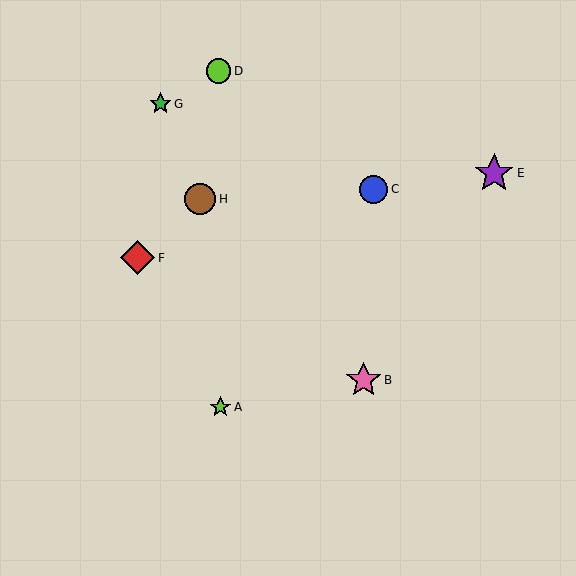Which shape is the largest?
The purple star (labeled E) is the largest.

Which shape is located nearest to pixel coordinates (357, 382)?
The pink star (labeled B) at (364, 380) is nearest to that location.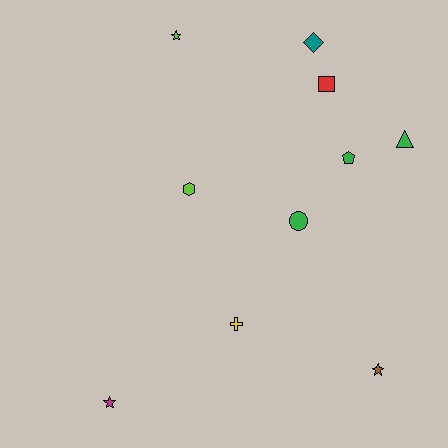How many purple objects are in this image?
There are no purple objects.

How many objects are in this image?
There are 10 objects.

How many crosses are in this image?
There is 1 cross.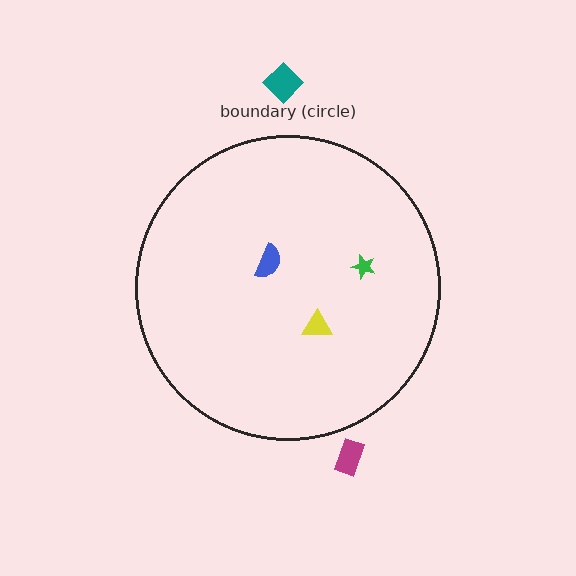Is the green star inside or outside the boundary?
Inside.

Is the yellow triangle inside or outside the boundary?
Inside.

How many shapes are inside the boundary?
3 inside, 2 outside.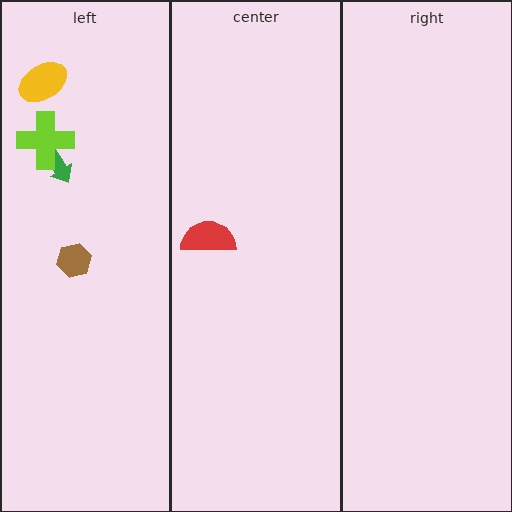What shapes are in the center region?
The red semicircle.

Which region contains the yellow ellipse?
The left region.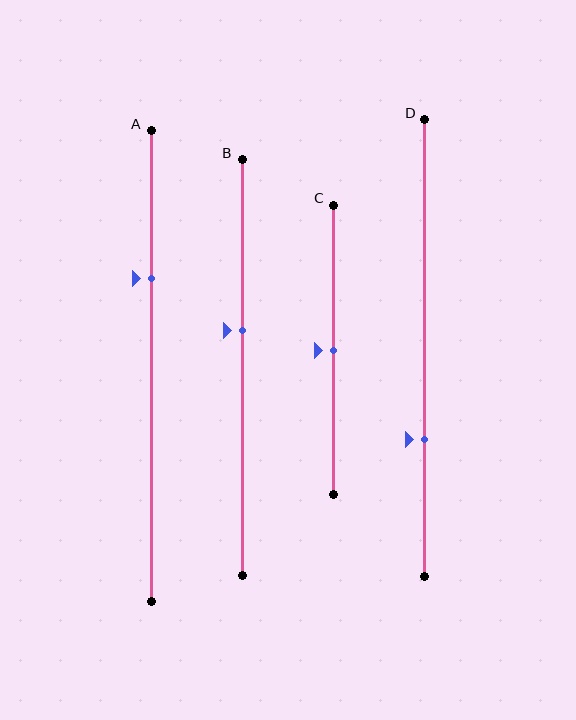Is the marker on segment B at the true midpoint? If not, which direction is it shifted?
No, the marker on segment B is shifted upward by about 9% of the segment length.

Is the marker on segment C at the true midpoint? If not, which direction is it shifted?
Yes, the marker on segment C is at the true midpoint.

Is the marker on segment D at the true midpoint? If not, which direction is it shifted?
No, the marker on segment D is shifted downward by about 20% of the segment length.